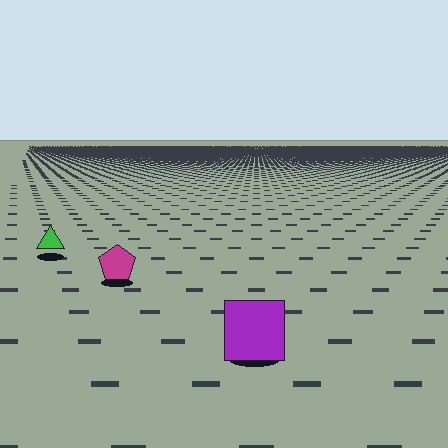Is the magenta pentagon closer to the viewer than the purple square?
No. The purple square is closer — you can tell from the texture gradient: the ground texture is coarser near it.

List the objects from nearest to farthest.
From nearest to farthest: the purple square, the magenta pentagon, the green triangle.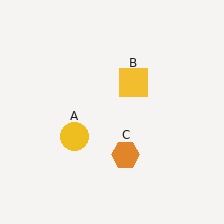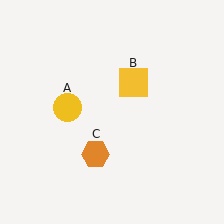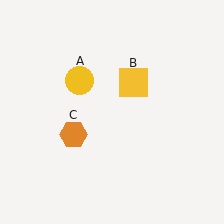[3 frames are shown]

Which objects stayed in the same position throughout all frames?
Yellow square (object B) remained stationary.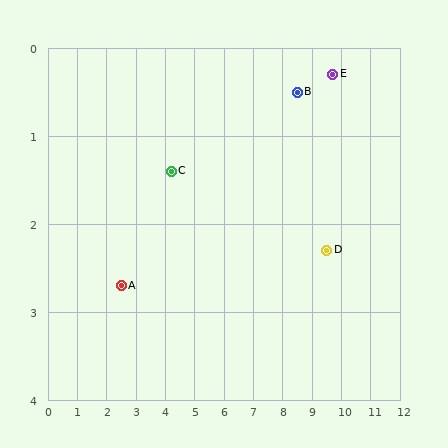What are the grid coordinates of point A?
Point A is at approximately (2.5, 2.7).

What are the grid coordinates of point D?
Point D is at approximately (9.5, 2.3).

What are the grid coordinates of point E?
Point E is at approximately (9.7, 0.3).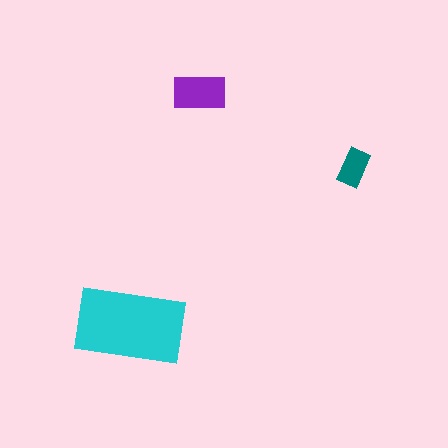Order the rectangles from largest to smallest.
the cyan one, the purple one, the teal one.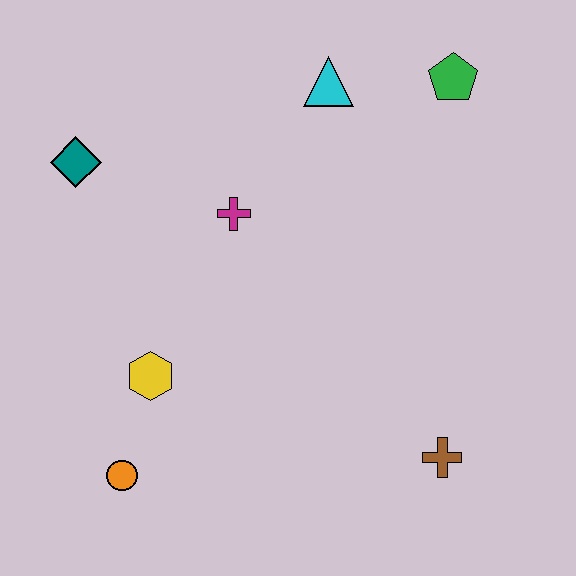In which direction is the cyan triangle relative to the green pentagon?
The cyan triangle is to the left of the green pentagon.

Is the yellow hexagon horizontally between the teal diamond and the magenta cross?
Yes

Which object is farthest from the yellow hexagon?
The green pentagon is farthest from the yellow hexagon.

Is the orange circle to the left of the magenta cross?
Yes